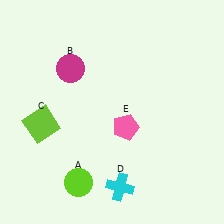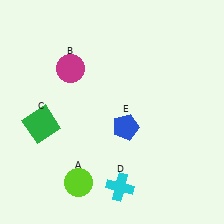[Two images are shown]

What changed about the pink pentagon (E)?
In Image 1, E is pink. In Image 2, it changed to blue.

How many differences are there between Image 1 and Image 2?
There are 2 differences between the two images.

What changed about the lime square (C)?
In Image 1, C is lime. In Image 2, it changed to green.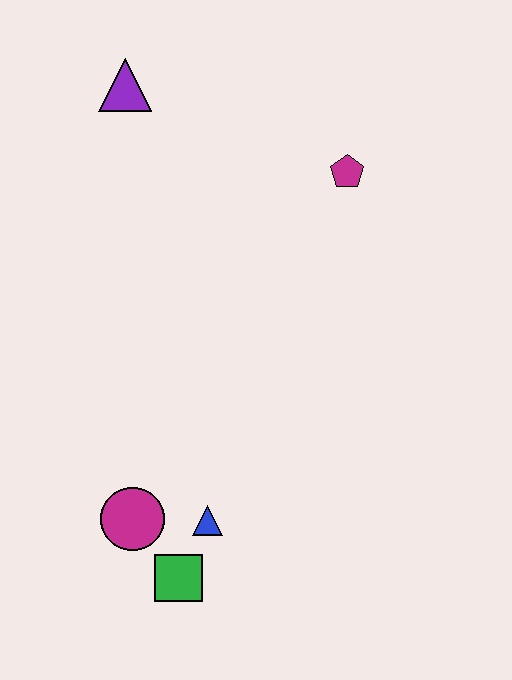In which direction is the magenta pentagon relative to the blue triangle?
The magenta pentagon is above the blue triangle.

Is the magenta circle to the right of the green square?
No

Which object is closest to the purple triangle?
The magenta pentagon is closest to the purple triangle.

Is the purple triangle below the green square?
No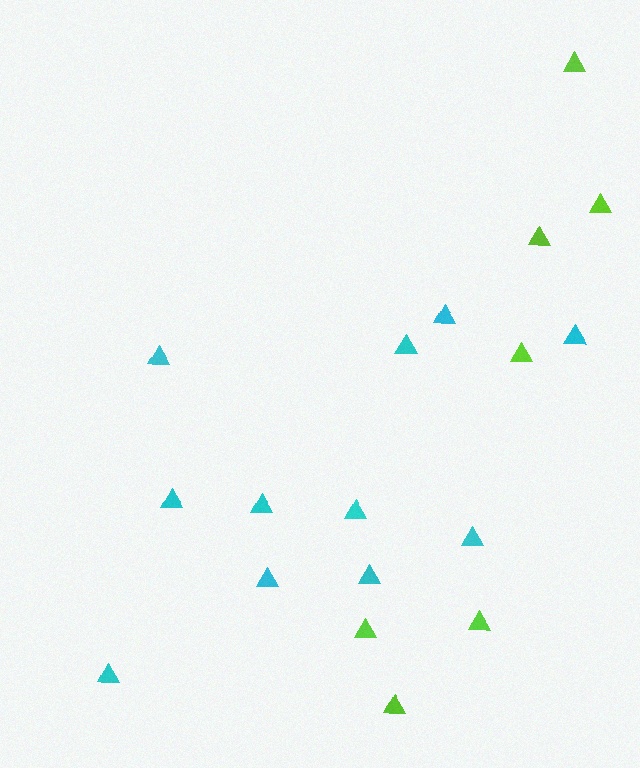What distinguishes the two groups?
There are 2 groups: one group of cyan triangles (11) and one group of lime triangles (7).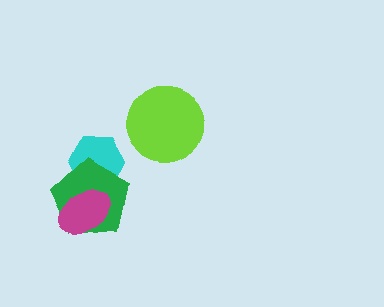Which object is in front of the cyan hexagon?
The green pentagon is in front of the cyan hexagon.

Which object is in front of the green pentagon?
The magenta ellipse is in front of the green pentagon.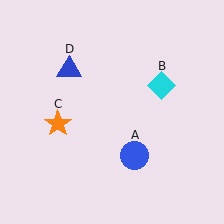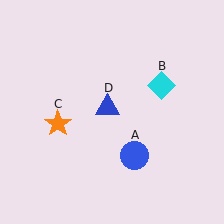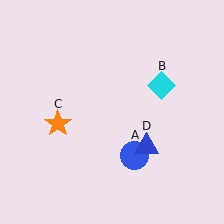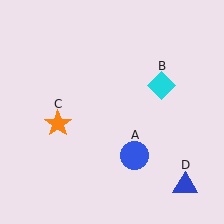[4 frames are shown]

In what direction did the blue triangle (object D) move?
The blue triangle (object D) moved down and to the right.